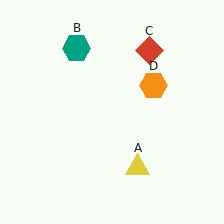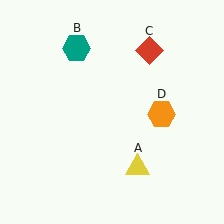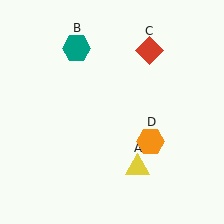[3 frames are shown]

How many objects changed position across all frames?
1 object changed position: orange hexagon (object D).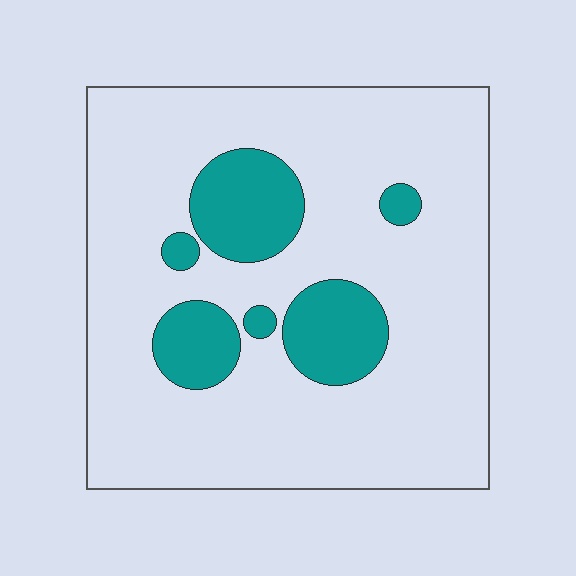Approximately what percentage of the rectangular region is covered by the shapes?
Approximately 20%.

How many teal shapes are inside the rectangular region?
6.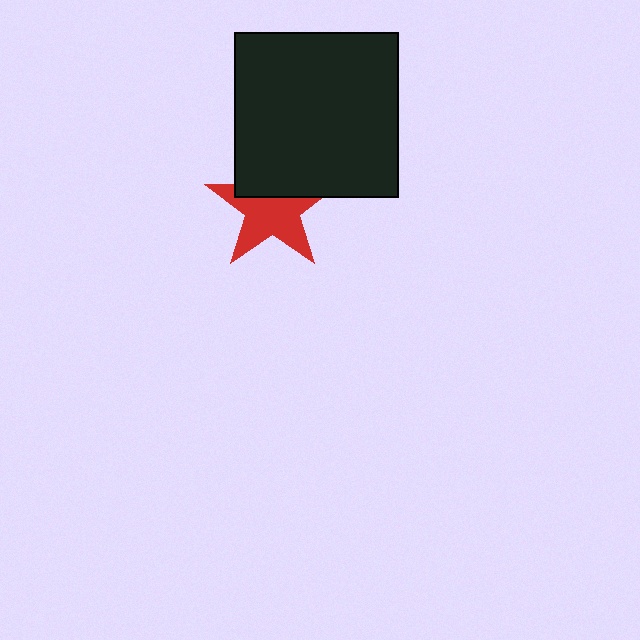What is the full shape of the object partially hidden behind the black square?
The partially hidden object is a red star.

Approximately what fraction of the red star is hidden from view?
Roughly 37% of the red star is hidden behind the black square.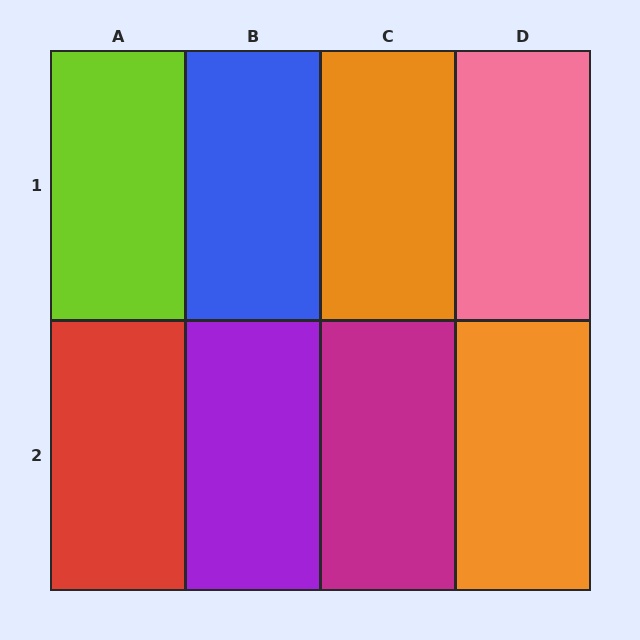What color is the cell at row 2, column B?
Purple.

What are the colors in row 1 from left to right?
Lime, blue, orange, pink.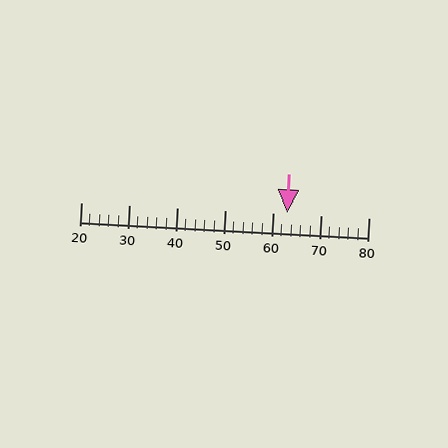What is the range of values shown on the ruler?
The ruler shows values from 20 to 80.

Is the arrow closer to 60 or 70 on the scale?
The arrow is closer to 60.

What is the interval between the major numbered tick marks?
The major tick marks are spaced 10 units apart.